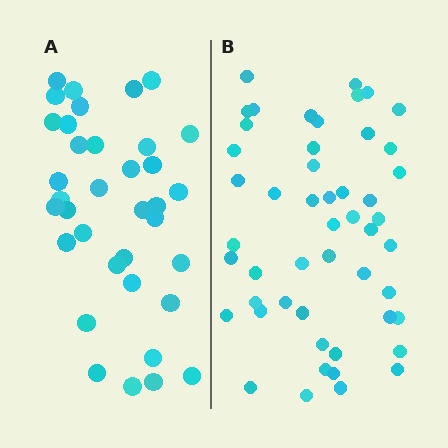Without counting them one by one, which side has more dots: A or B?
Region B (the right region) has more dots.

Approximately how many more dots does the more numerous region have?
Region B has approximately 15 more dots than region A.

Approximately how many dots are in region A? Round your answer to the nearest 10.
About 40 dots. (The exact count is 36, which rounds to 40.)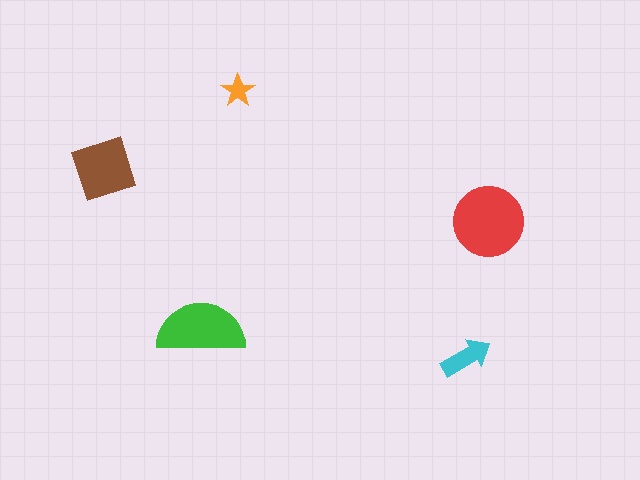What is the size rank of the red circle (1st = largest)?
1st.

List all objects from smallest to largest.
The orange star, the cyan arrow, the brown diamond, the green semicircle, the red circle.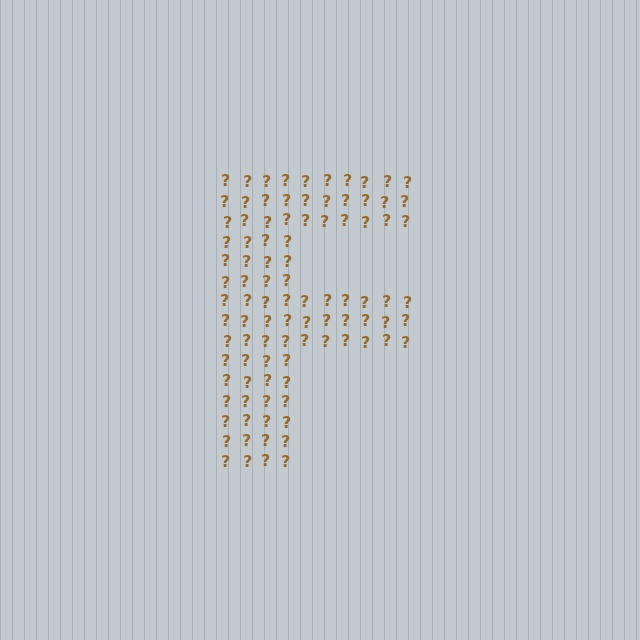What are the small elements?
The small elements are question marks.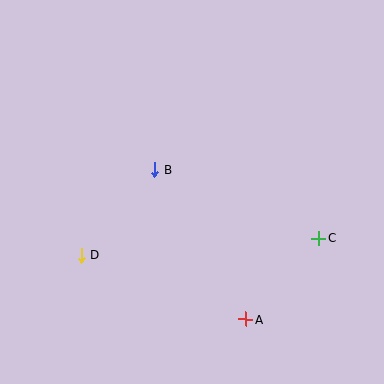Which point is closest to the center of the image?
Point B at (155, 170) is closest to the center.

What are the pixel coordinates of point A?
Point A is at (246, 319).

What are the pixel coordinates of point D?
Point D is at (82, 255).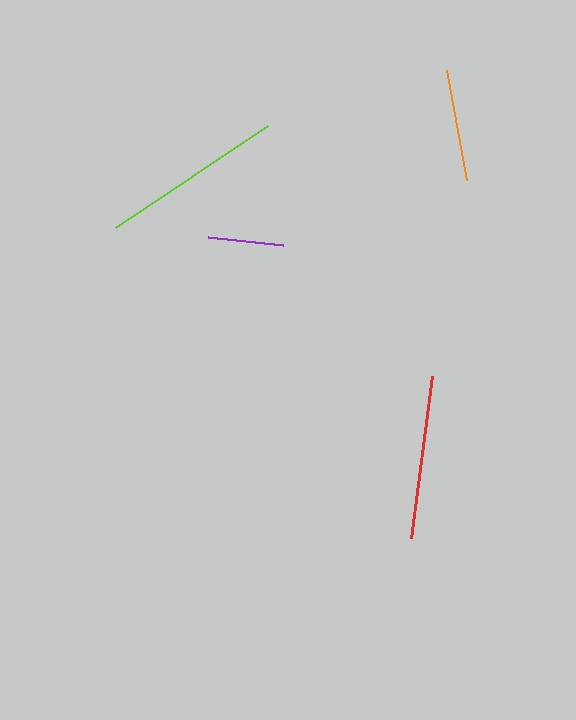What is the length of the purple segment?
The purple segment is approximately 76 pixels long.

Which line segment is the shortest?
The purple line is the shortest at approximately 76 pixels.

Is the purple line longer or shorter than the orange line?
The orange line is longer than the purple line.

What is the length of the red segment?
The red segment is approximately 164 pixels long.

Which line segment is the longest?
The lime line is the longest at approximately 183 pixels.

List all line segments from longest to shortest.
From longest to shortest: lime, red, orange, purple.